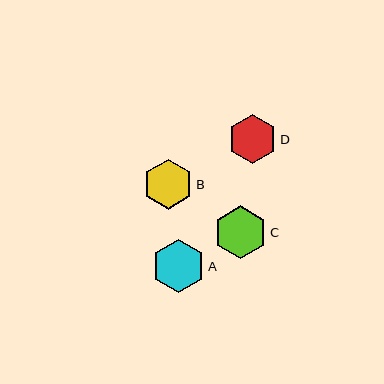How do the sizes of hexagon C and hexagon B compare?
Hexagon C and hexagon B are approximately the same size.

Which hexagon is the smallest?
Hexagon D is the smallest with a size of approximately 49 pixels.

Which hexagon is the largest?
Hexagon C is the largest with a size of approximately 53 pixels.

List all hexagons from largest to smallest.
From largest to smallest: C, A, B, D.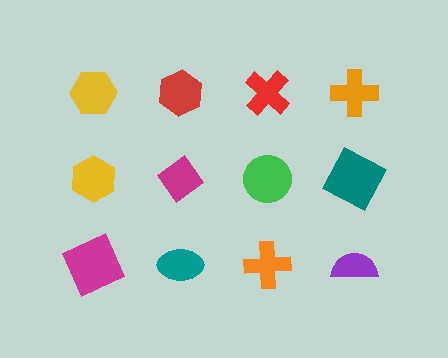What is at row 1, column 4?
An orange cross.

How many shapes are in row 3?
4 shapes.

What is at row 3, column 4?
A purple semicircle.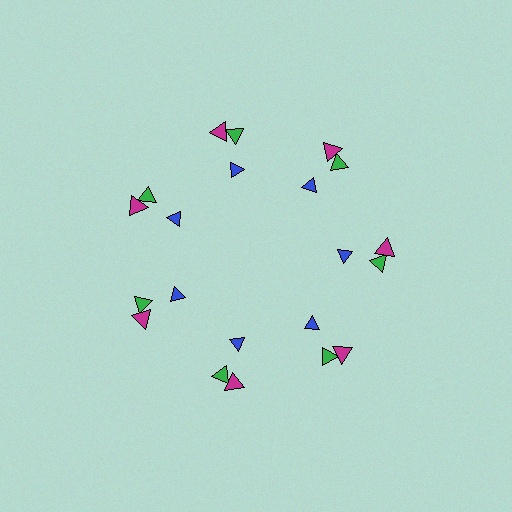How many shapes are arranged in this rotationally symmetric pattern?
There are 21 shapes, arranged in 7 groups of 3.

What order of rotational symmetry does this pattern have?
This pattern has 7-fold rotational symmetry.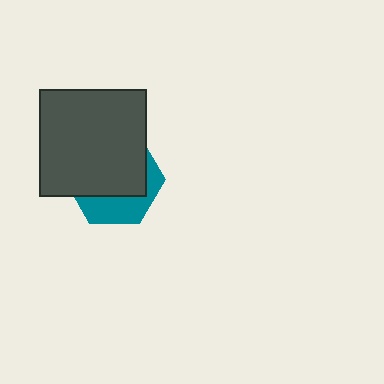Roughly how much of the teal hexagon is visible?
A small part of it is visible (roughly 33%).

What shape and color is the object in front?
The object in front is a dark gray square.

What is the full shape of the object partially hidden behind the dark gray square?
The partially hidden object is a teal hexagon.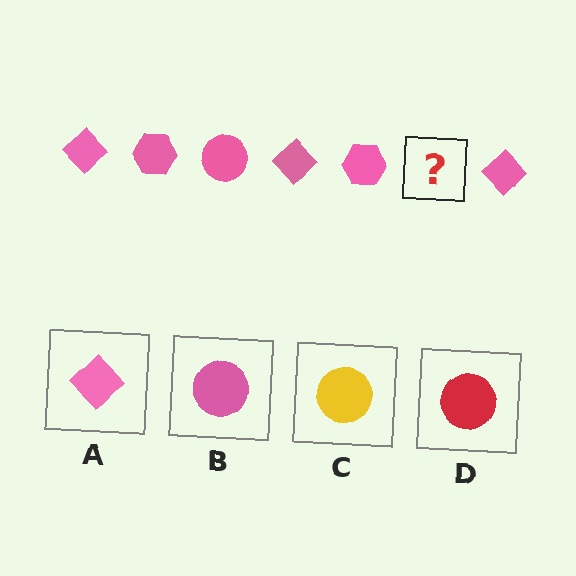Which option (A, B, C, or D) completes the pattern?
B.